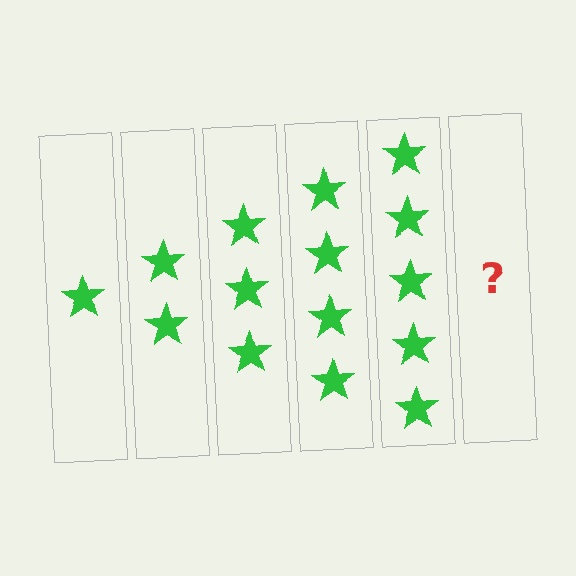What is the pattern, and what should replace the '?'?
The pattern is that each step adds one more star. The '?' should be 6 stars.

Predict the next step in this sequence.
The next step is 6 stars.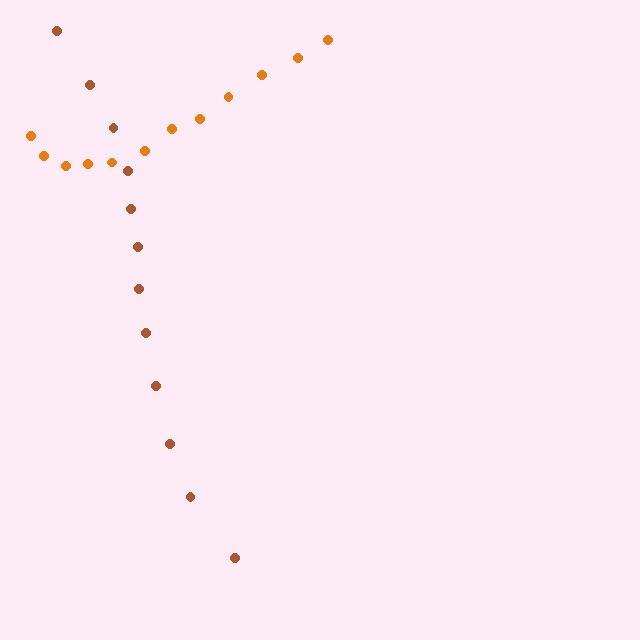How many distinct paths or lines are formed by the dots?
There are 2 distinct paths.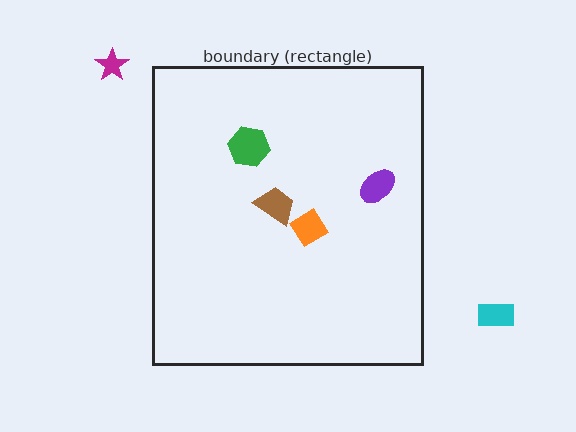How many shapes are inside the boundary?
4 inside, 2 outside.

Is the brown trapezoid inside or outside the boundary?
Inside.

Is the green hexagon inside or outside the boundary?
Inside.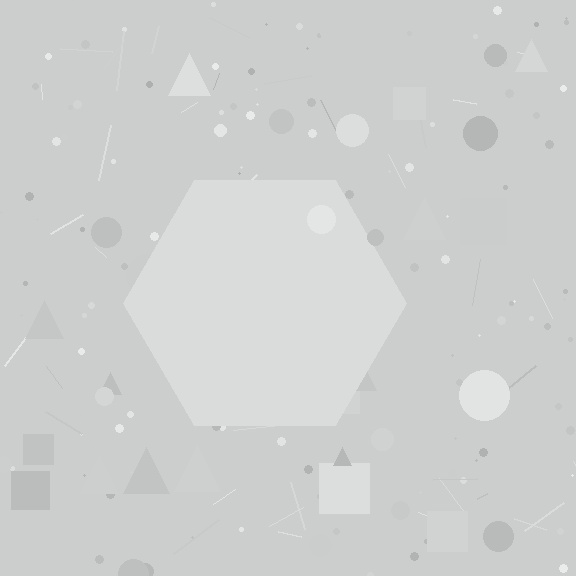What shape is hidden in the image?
A hexagon is hidden in the image.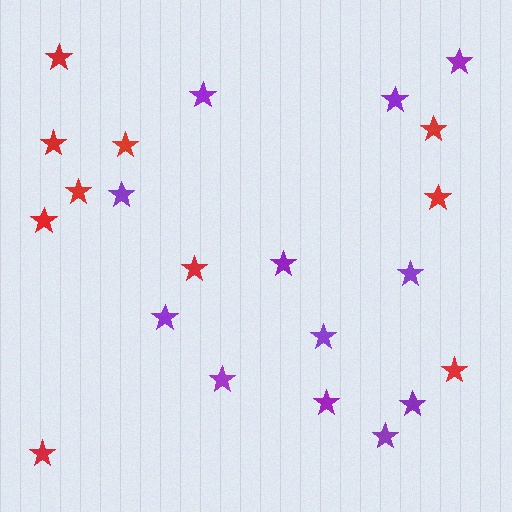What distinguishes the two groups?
There are 2 groups: one group of purple stars (12) and one group of red stars (10).